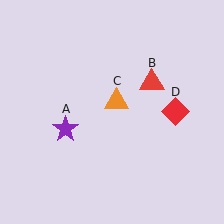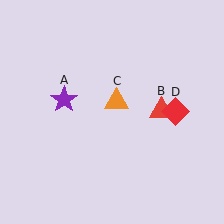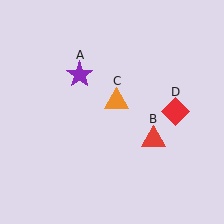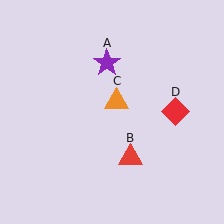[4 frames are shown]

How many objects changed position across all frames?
2 objects changed position: purple star (object A), red triangle (object B).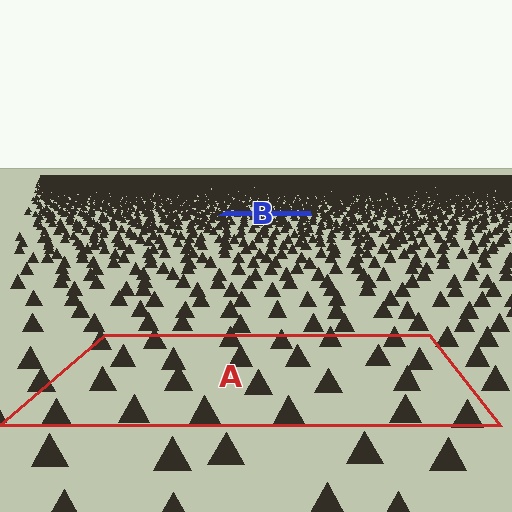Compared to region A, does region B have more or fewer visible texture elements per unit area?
Region B has more texture elements per unit area — they are packed more densely because it is farther away.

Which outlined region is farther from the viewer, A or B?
Region B is farther from the viewer — the texture elements inside it appear smaller and more densely packed.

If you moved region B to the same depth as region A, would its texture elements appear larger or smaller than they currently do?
They would appear larger. At a closer depth, the same texture elements are projected at a bigger on-screen size.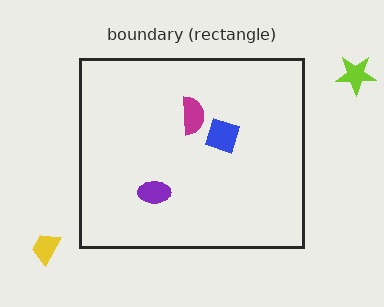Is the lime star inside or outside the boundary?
Outside.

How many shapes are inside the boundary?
3 inside, 2 outside.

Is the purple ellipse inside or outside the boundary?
Inside.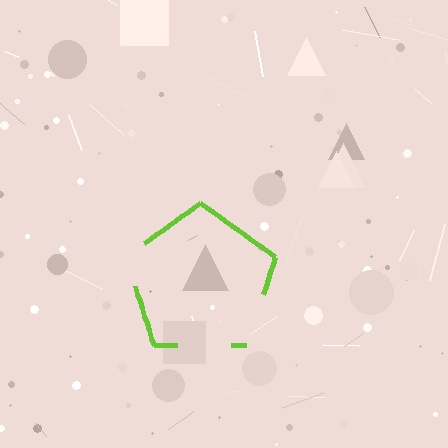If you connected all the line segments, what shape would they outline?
They would outline a pentagon.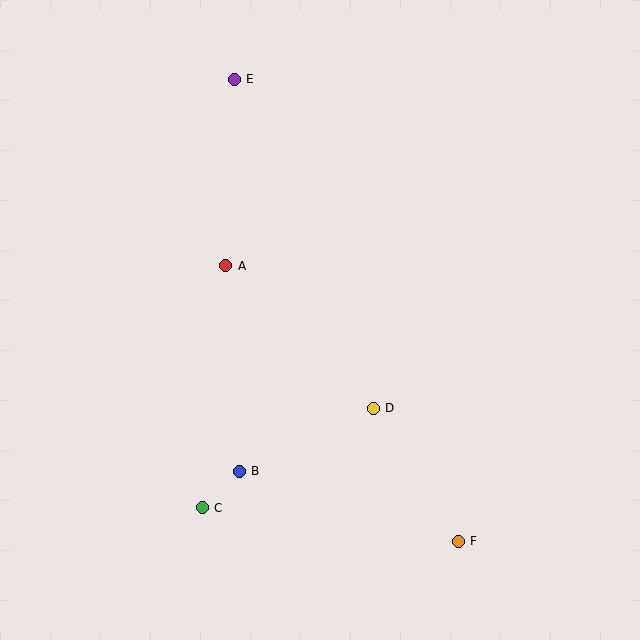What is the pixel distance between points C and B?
The distance between C and B is 52 pixels.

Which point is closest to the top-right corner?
Point E is closest to the top-right corner.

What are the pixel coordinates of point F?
Point F is at (458, 541).